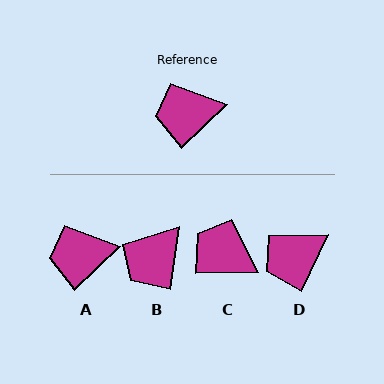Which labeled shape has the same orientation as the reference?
A.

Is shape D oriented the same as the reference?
No, it is off by about 22 degrees.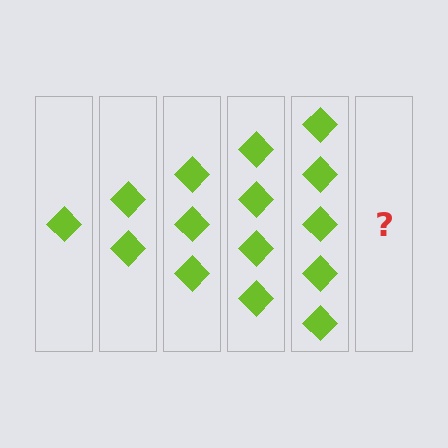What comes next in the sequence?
The next element should be 6 diamonds.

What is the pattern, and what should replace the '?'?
The pattern is that each step adds one more diamond. The '?' should be 6 diamonds.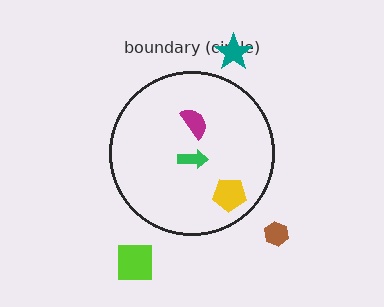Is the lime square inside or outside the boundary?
Outside.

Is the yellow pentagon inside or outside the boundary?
Inside.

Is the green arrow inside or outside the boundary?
Inside.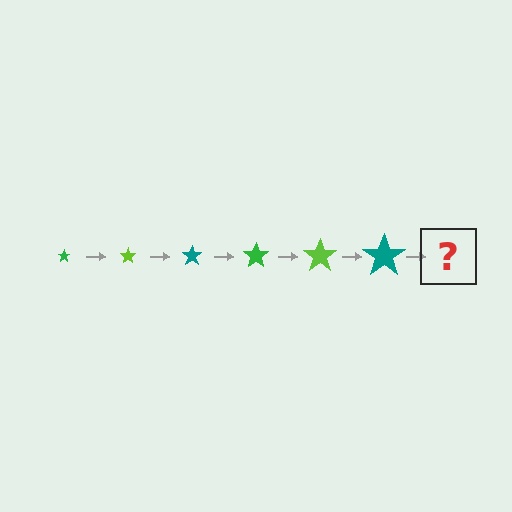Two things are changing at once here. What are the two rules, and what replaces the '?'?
The two rules are that the star grows larger each step and the color cycles through green, lime, and teal. The '?' should be a green star, larger than the previous one.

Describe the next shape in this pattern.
It should be a green star, larger than the previous one.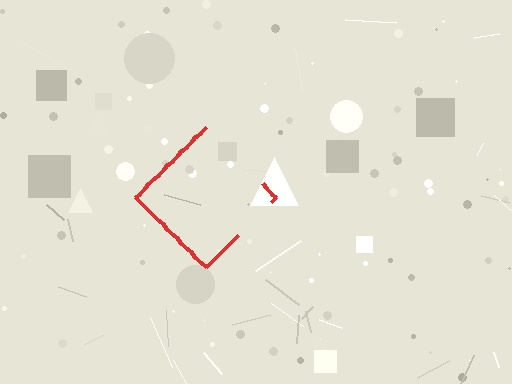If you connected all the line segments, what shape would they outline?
They would outline a diamond.